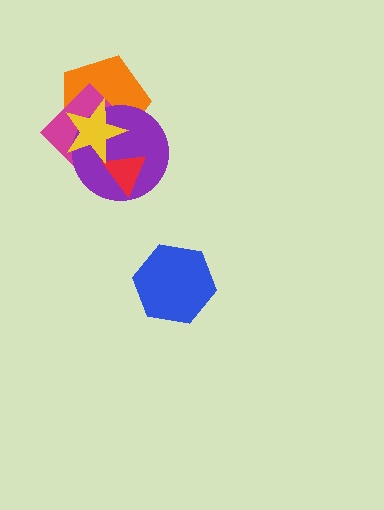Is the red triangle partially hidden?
Yes, it is partially covered by another shape.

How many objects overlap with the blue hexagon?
0 objects overlap with the blue hexagon.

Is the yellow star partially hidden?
No, no other shape covers it.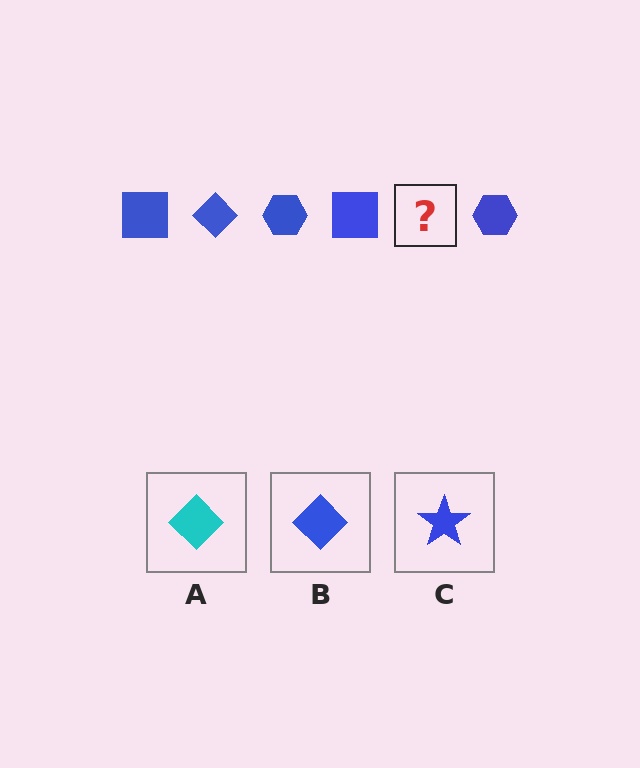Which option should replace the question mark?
Option B.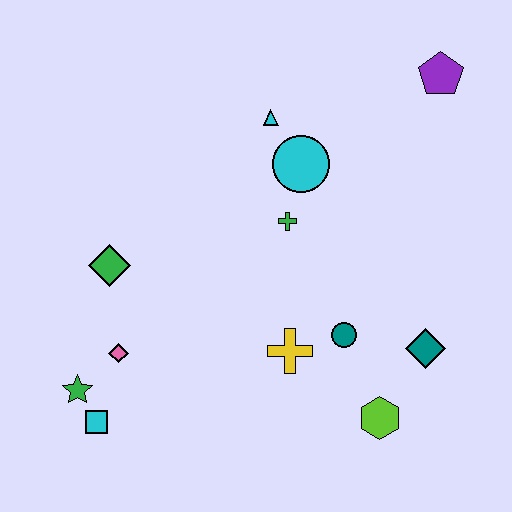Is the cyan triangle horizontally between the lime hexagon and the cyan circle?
No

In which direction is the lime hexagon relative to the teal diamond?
The lime hexagon is below the teal diamond.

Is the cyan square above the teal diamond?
No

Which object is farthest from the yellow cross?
The purple pentagon is farthest from the yellow cross.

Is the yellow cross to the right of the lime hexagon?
No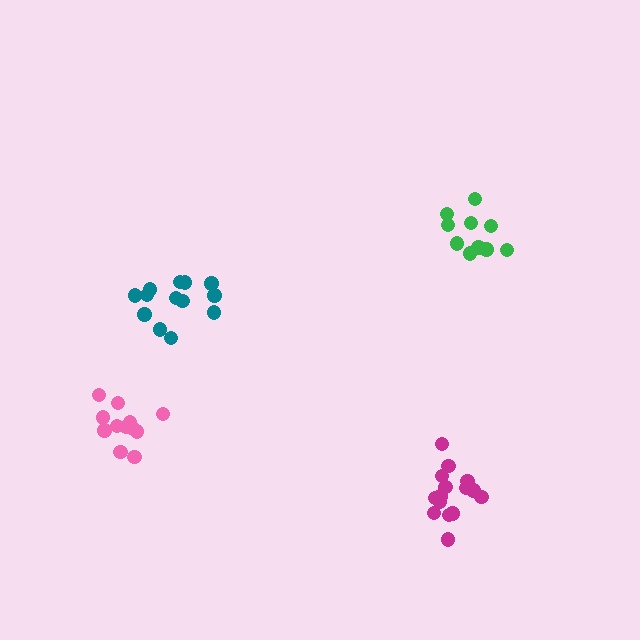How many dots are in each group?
Group 1: 13 dots, Group 2: 10 dots, Group 3: 15 dots, Group 4: 12 dots (50 total).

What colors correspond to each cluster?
The clusters are colored: teal, green, magenta, pink.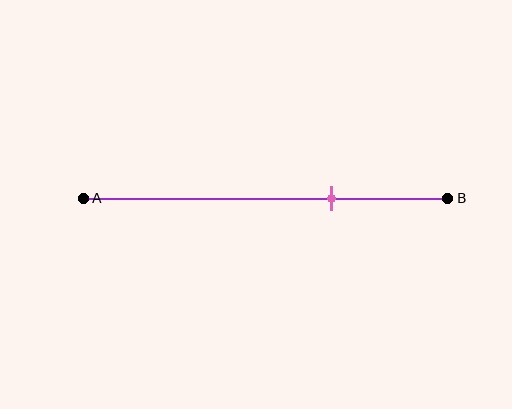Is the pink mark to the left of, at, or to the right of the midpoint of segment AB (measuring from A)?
The pink mark is to the right of the midpoint of segment AB.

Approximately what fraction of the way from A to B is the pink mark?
The pink mark is approximately 70% of the way from A to B.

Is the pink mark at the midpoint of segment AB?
No, the mark is at about 70% from A, not at the 50% midpoint.